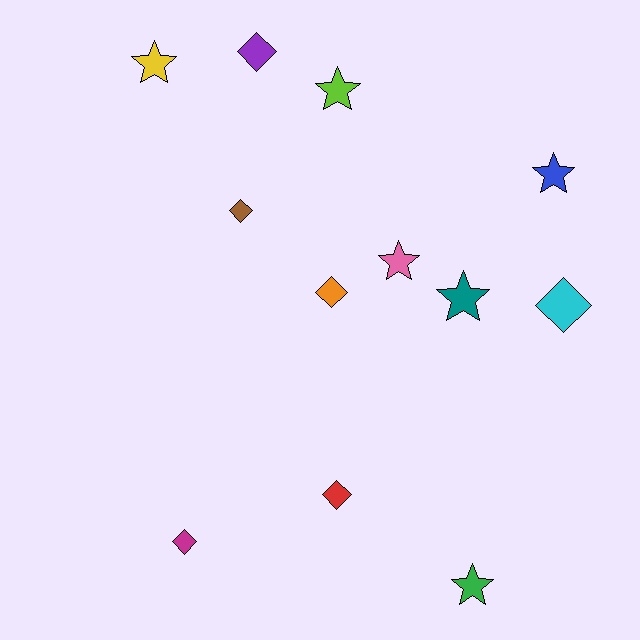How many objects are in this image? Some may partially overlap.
There are 12 objects.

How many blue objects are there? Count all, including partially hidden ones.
There is 1 blue object.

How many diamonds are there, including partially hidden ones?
There are 6 diamonds.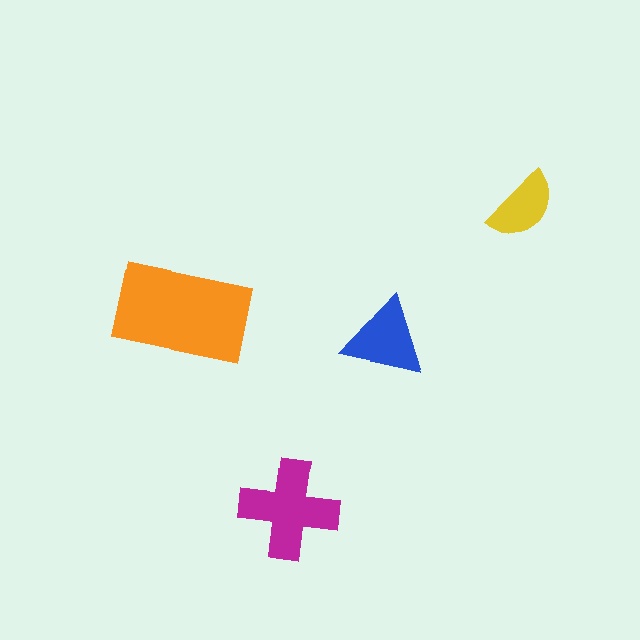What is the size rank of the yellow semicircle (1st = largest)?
4th.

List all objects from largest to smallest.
The orange rectangle, the magenta cross, the blue triangle, the yellow semicircle.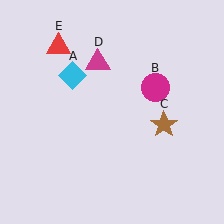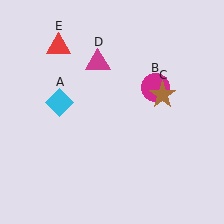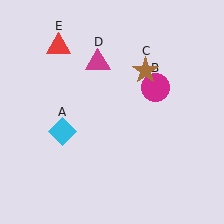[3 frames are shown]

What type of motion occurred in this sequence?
The cyan diamond (object A), brown star (object C) rotated counterclockwise around the center of the scene.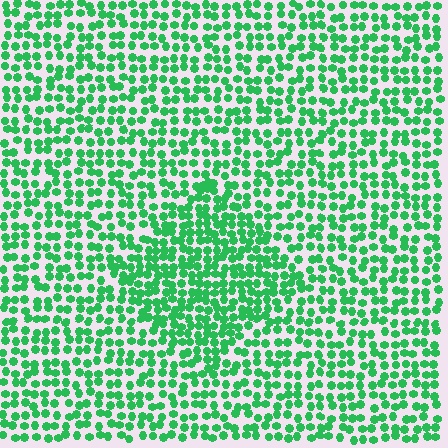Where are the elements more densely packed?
The elements are more densely packed inside the diamond boundary.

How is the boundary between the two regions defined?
The boundary is defined by a change in element density (approximately 1.5x ratio). All elements are the same color, size, and shape.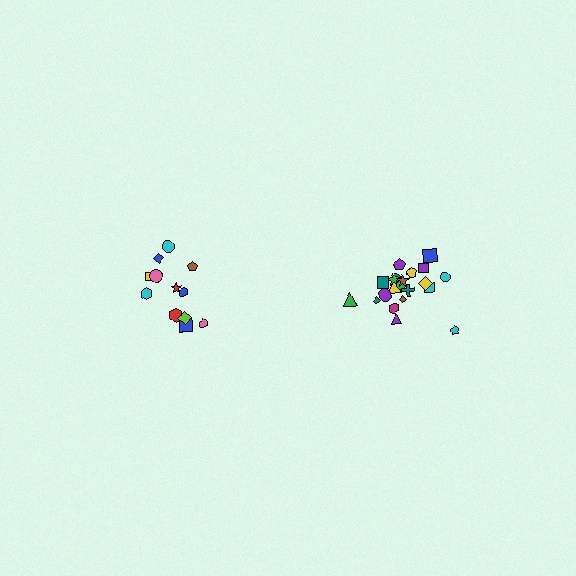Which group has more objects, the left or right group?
The right group.